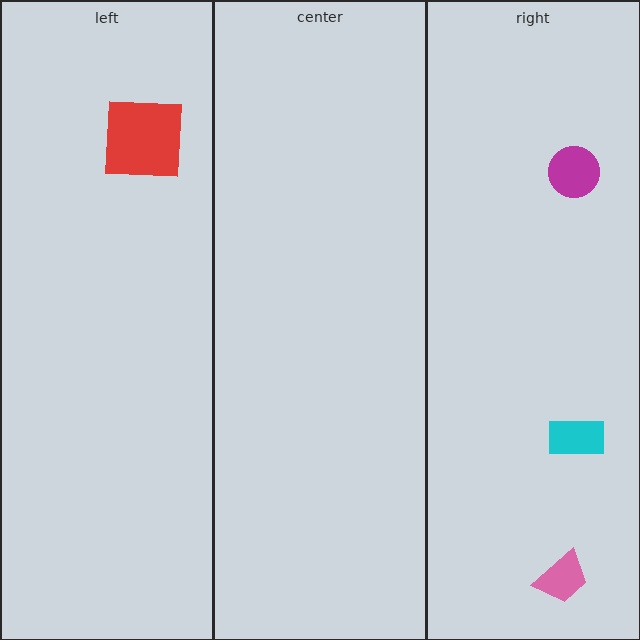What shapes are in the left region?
The red square.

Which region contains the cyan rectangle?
The right region.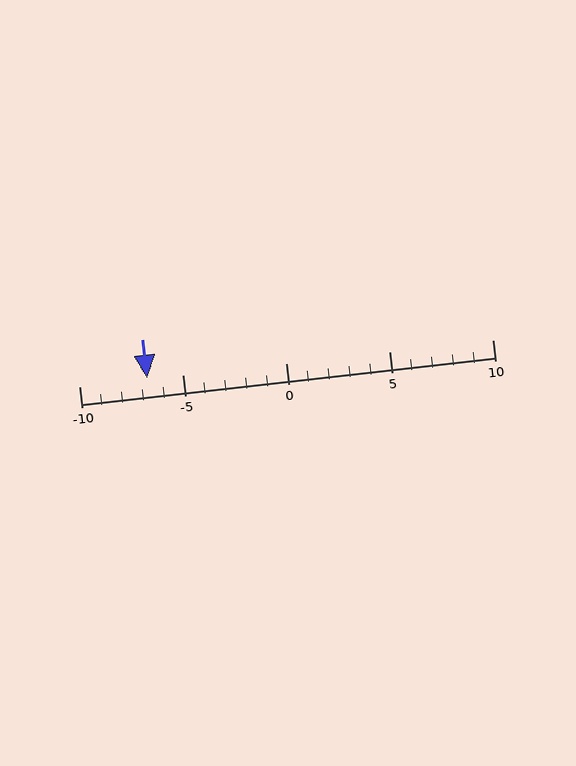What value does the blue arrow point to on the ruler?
The blue arrow points to approximately -7.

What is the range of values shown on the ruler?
The ruler shows values from -10 to 10.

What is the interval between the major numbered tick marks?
The major tick marks are spaced 5 units apart.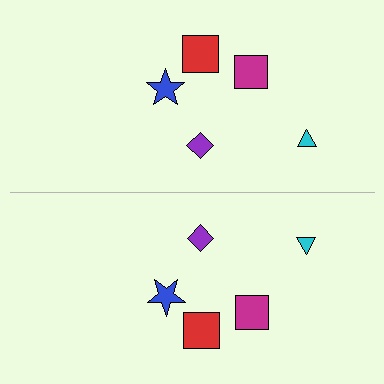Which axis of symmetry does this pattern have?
The pattern has a horizontal axis of symmetry running through the center of the image.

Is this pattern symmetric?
Yes, this pattern has bilateral (reflection) symmetry.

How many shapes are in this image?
There are 10 shapes in this image.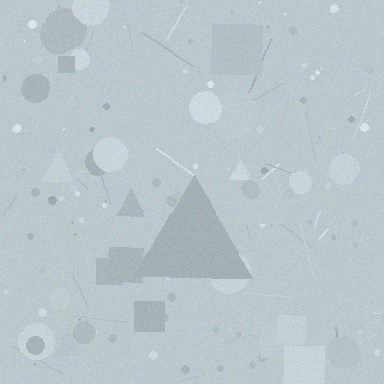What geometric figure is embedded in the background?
A triangle is embedded in the background.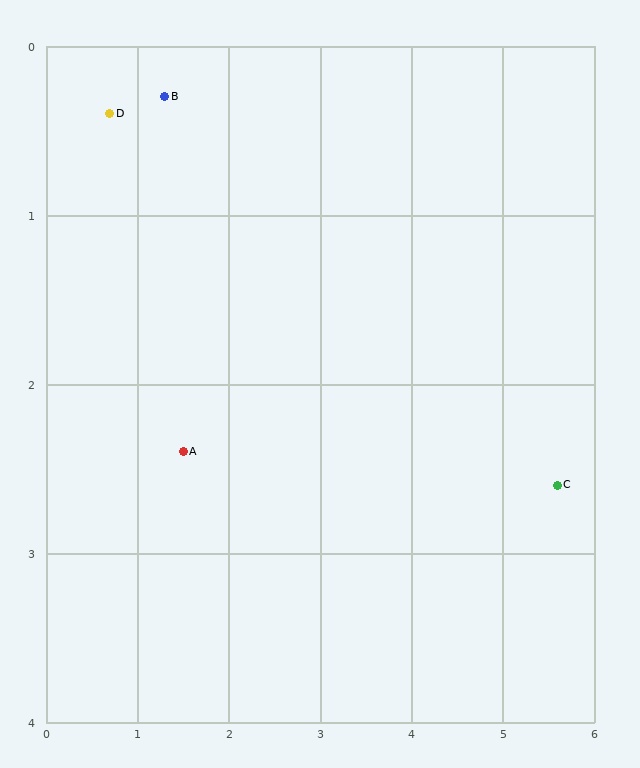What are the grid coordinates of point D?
Point D is at approximately (0.7, 0.4).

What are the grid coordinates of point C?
Point C is at approximately (5.6, 2.6).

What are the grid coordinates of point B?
Point B is at approximately (1.3, 0.3).